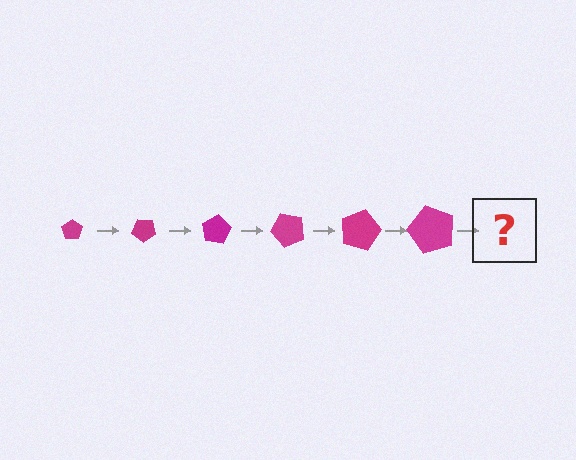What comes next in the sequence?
The next element should be a pentagon, larger than the previous one and rotated 240 degrees from the start.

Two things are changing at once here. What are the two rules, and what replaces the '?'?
The two rules are that the pentagon grows larger each step and it rotates 40 degrees each step. The '?' should be a pentagon, larger than the previous one and rotated 240 degrees from the start.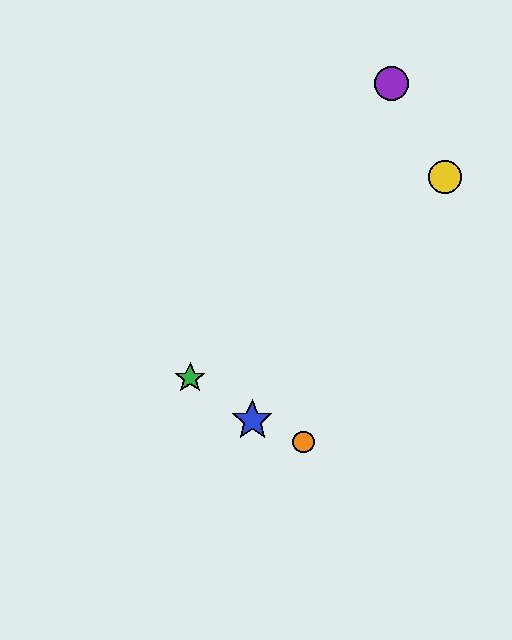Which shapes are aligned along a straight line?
The red star, the green star, the yellow circle are aligned along a straight line.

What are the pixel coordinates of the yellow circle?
The yellow circle is at (445, 177).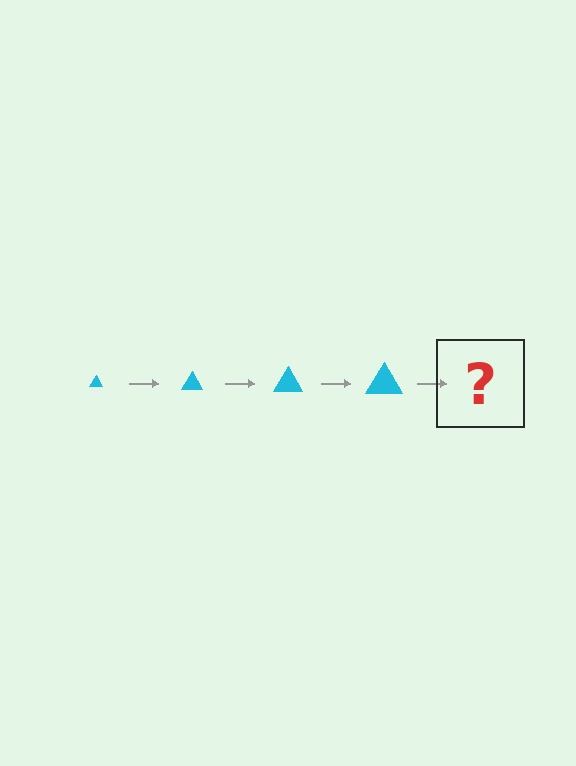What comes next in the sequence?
The next element should be a cyan triangle, larger than the previous one.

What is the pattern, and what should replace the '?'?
The pattern is that the triangle gets progressively larger each step. The '?' should be a cyan triangle, larger than the previous one.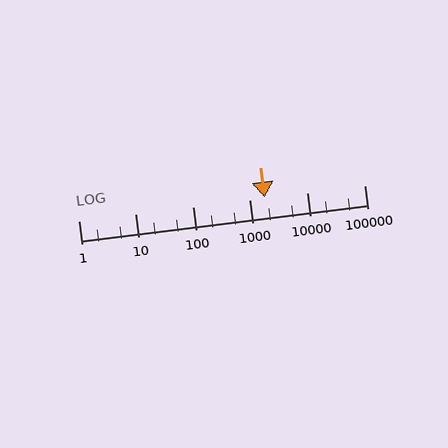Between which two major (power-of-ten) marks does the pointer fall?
The pointer is between 1000 and 10000.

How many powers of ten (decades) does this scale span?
The scale spans 5 decades, from 1 to 100000.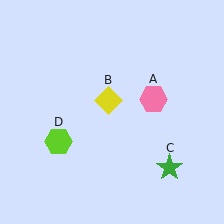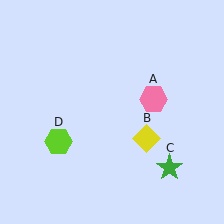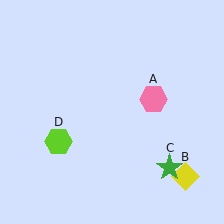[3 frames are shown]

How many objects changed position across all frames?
1 object changed position: yellow diamond (object B).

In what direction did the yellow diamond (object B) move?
The yellow diamond (object B) moved down and to the right.